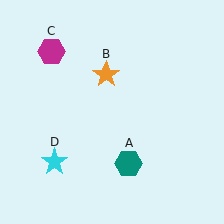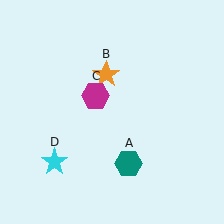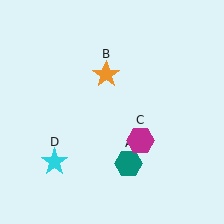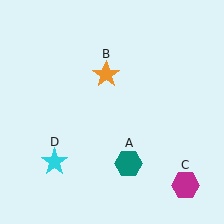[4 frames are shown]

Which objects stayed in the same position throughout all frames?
Teal hexagon (object A) and orange star (object B) and cyan star (object D) remained stationary.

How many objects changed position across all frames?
1 object changed position: magenta hexagon (object C).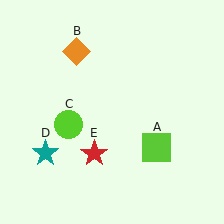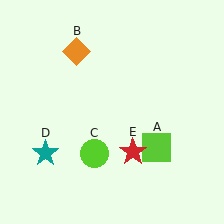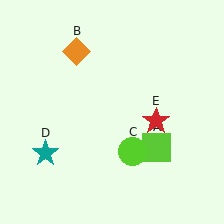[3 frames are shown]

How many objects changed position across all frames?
2 objects changed position: lime circle (object C), red star (object E).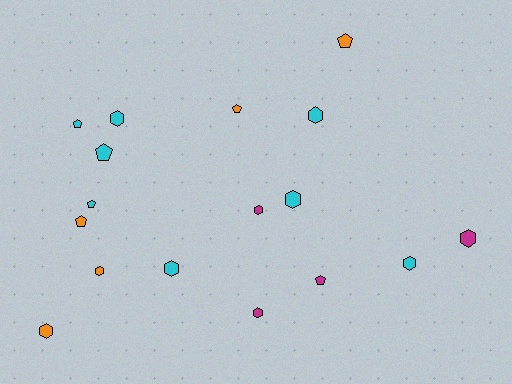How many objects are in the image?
There are 17 objects.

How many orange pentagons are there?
There are 3 orange pentagons.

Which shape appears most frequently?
Hexagon, with 10 objects.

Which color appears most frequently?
Cyan, with 8 objects.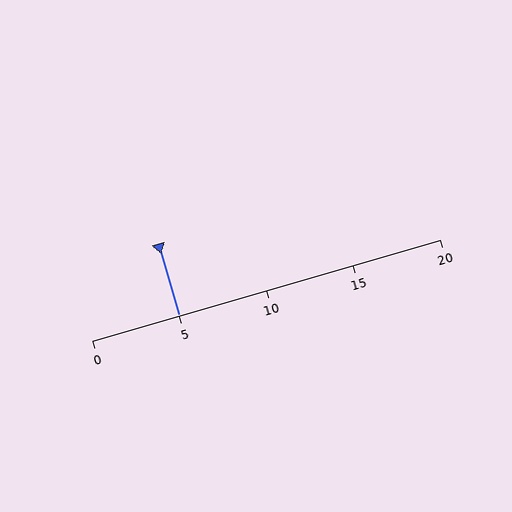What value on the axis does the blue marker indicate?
The marker indicates approximately 5.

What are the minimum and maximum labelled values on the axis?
The axis runs from 0 to 20.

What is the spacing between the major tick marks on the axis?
The major ticks are spaced 5 apart.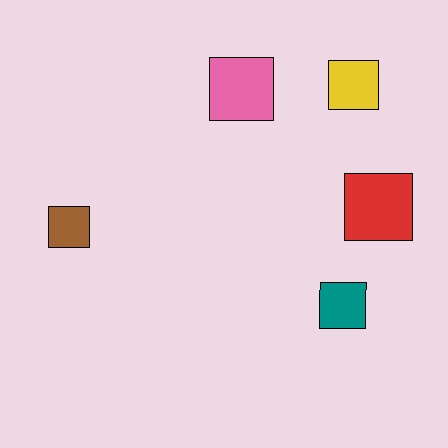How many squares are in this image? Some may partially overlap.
There are 5 squares.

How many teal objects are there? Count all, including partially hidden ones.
There is 1 teal object.